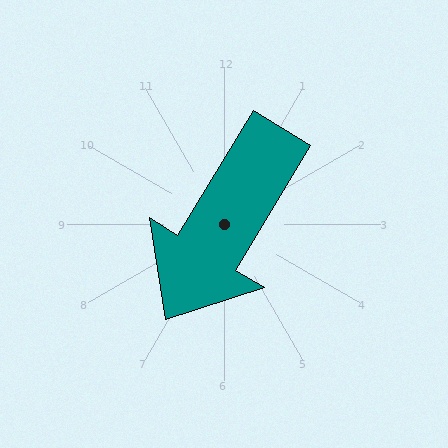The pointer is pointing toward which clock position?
Roughly 7 o'clock.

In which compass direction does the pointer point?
Southwest.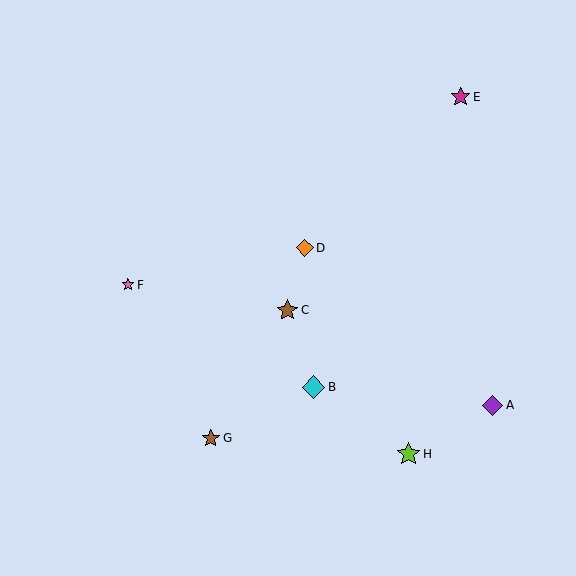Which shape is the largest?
The lime star (labeled H) is the largest.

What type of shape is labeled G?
Shape G is a brown star.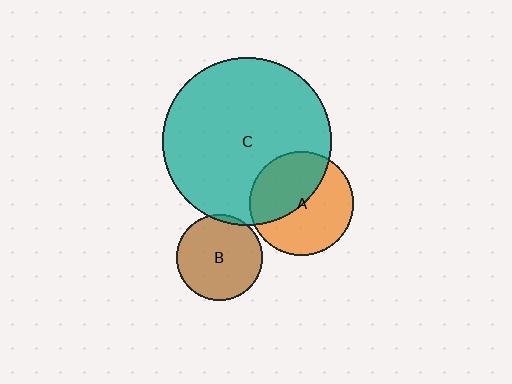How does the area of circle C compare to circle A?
Approximately 2.7 times.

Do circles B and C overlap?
Yes.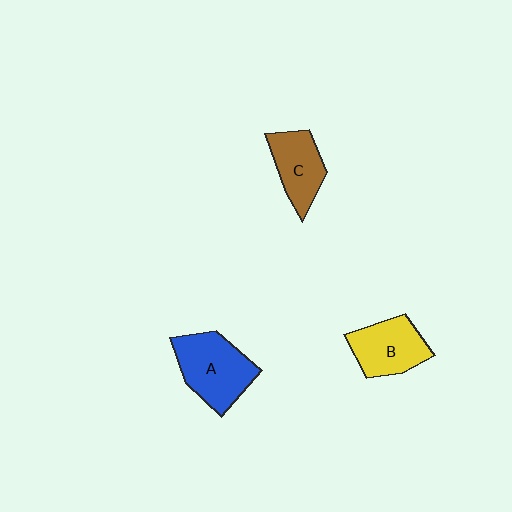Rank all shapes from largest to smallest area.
From largest to smallest: A (blue), B (yellow), C (brown).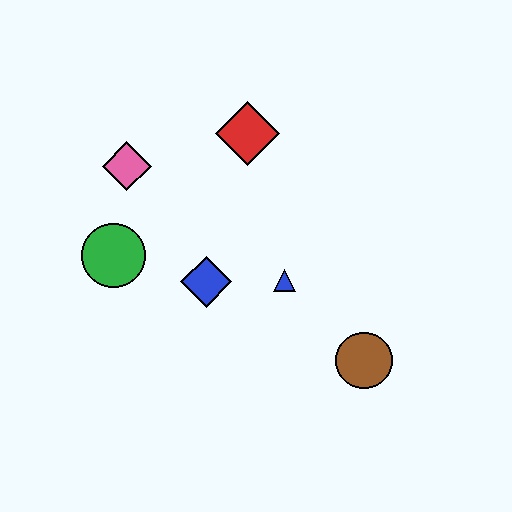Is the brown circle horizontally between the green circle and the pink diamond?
No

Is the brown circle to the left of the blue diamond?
No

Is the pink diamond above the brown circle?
Yes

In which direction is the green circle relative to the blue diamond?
The green circle is to the left of the blue diamond.